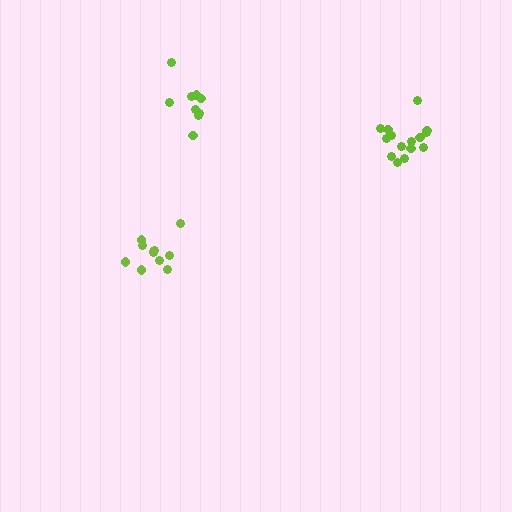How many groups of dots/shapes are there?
There are 3 groups.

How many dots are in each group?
Group 1: 11 dots, Group 2: 15 dots, Group 3: 9 dots (35 total).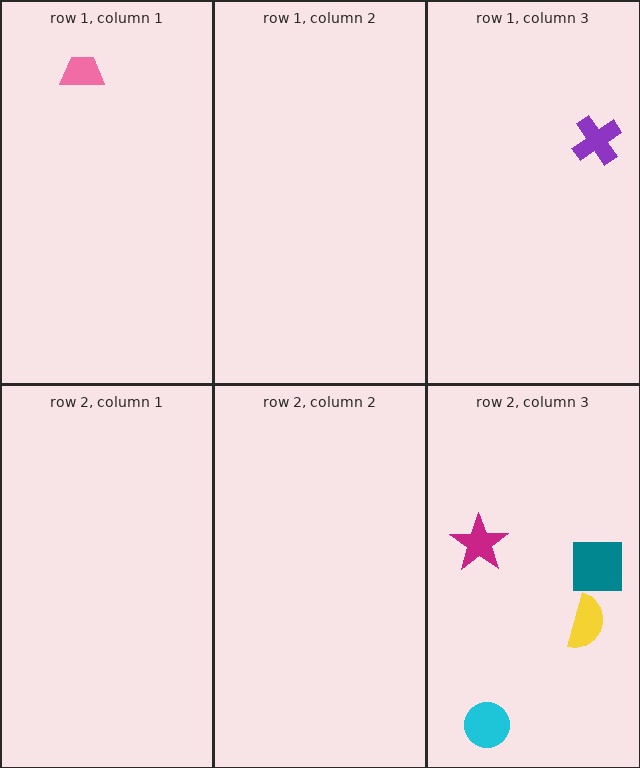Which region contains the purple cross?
The row 1, column 3 region.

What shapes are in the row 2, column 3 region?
The cyan circle, the yellow semicircle, the magenta star, the teal square.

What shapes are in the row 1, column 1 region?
The pink trapezoid.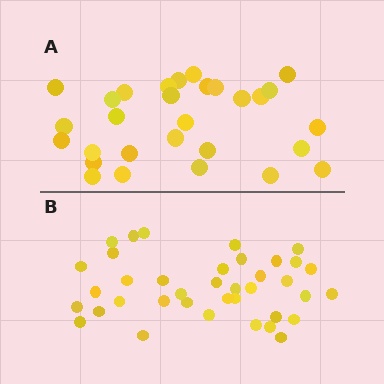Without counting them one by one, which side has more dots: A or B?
Region B (the bottom region) has more dots.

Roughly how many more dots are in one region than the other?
Region B has roughly 8 or so more dots than region A.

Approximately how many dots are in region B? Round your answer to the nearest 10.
About 40 dots. (The exact count is 38, which rounds to 40.)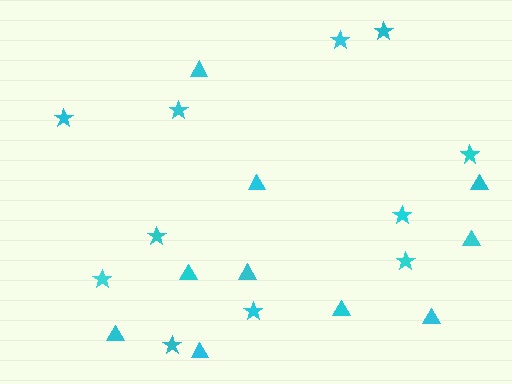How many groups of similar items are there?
There are 2 groups: one group of stars (11) and one group of triangles (10).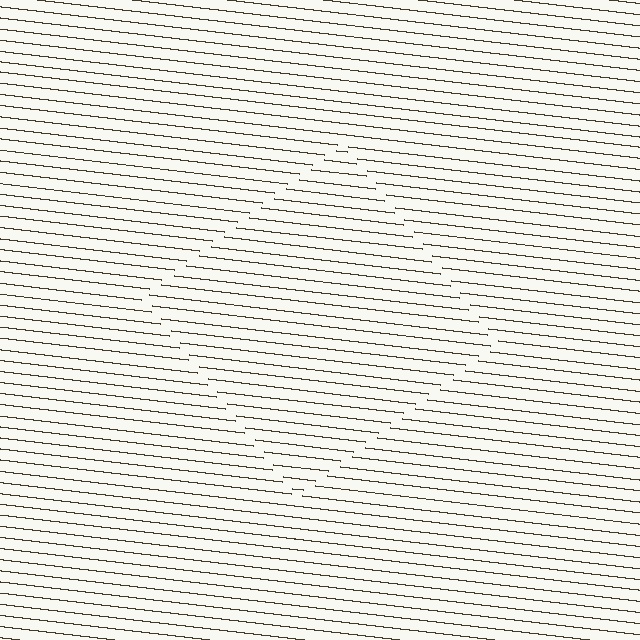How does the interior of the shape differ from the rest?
The interior of the shape contains the same grating, shifted by half a period — the contour is defined by the phase discontinuity where line-ends from the inner and outer gratings abut.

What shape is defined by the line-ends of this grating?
An illusory square. The interior of the shape contains the same grating, shifted by half a period — the contour is defined by the phase discontinuity where line-ends from the inner and outer gratings abut.